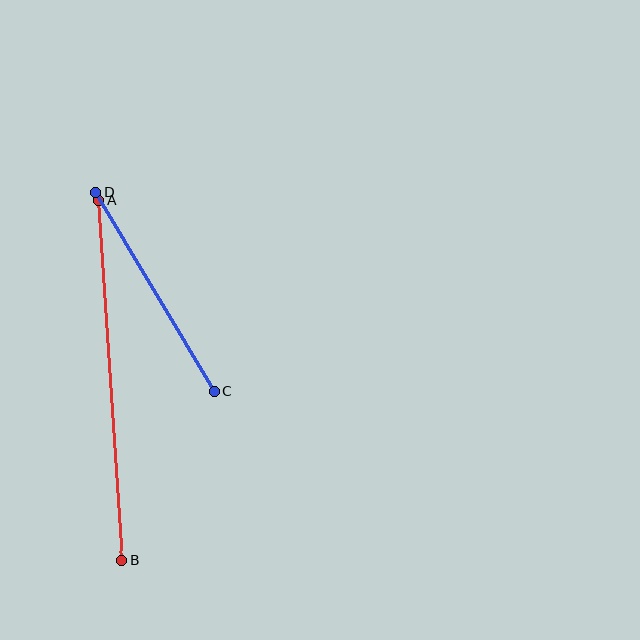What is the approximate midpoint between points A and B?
The midpoint is at approximately (111, 380) pixels.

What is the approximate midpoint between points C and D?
The midpoint is at approximately (155, 292) pixels.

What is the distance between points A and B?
The distance is approximately 361 pixels.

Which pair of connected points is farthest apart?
Points A and B are farthest apart.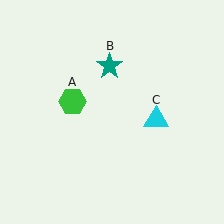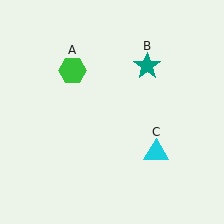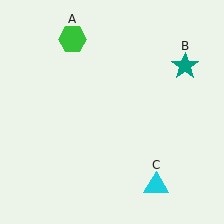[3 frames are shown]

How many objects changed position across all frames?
3 objects changed position: green hexagon (object A), teal star (object B), cyan triangle (object C).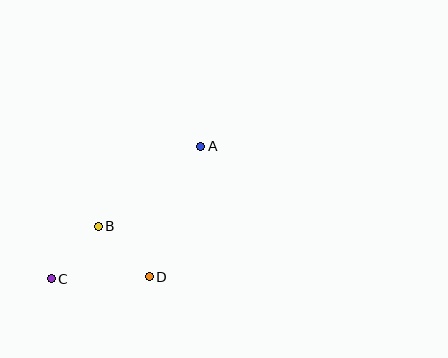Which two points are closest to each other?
Points B and C are closest to each other.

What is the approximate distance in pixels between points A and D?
The distance between A and D is approximately 140 pixels.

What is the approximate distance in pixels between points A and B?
The distance between A and B is approximately 130 pixels.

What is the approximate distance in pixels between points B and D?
The distance between B and D is approximately 72 pixels.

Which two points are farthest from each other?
Points A and C are farthest from each other.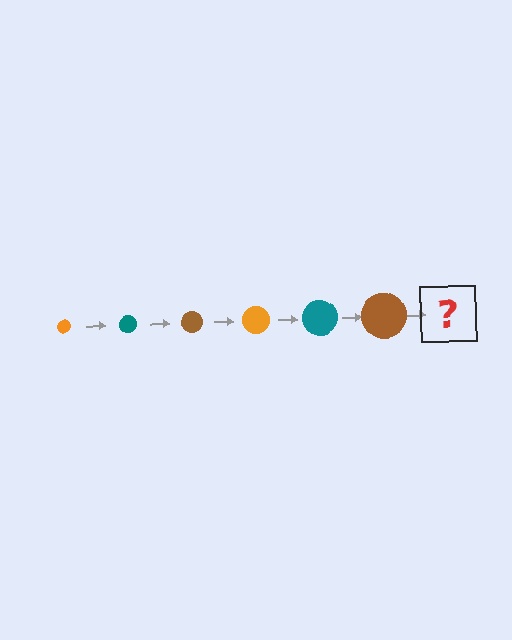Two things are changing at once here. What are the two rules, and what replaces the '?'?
The two rules are that the circle grows larger each step and the color cycles through orange, teal, and brown. The '?' should be an orange circle, larger than the previous one.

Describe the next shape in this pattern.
It should be an orange circle, larger than the previous one.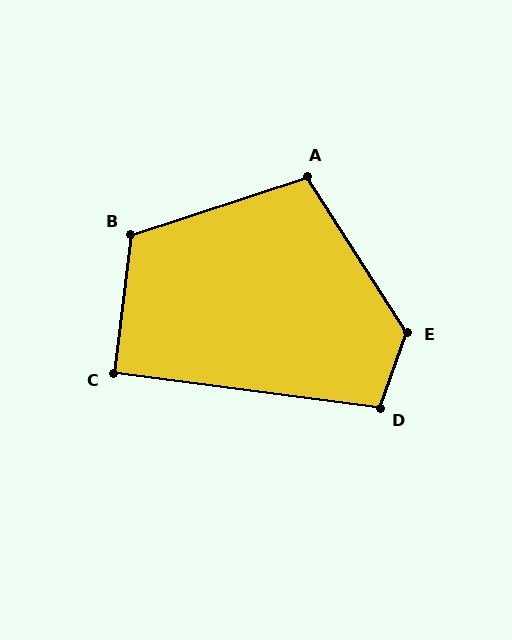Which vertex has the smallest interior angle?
C, at approximately 91 degrees.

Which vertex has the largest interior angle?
E, at approximately 127 degrees.